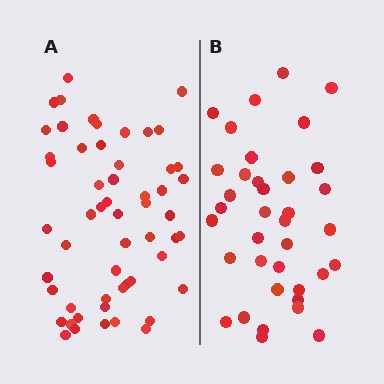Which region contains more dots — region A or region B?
Region A (the left region) has more dots.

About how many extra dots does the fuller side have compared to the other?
Region A has approximately 20 more dots than region B.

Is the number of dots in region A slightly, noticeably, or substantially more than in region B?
Region A has substantially more. The ratio is roughly 1.5 to 1.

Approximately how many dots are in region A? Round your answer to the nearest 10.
About 60 dots. (The exact count is 55, which rounds to 60.)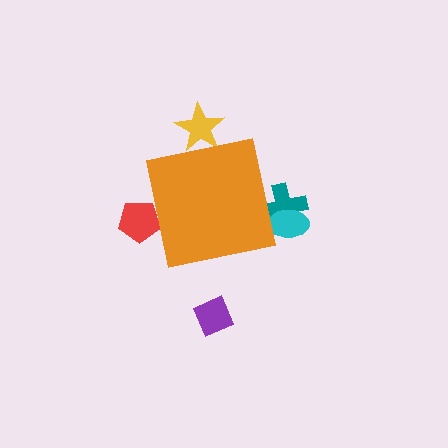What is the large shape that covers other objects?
An orange square.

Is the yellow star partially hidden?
Yes, the yellow star is partially hidden behind the orange square.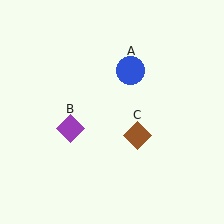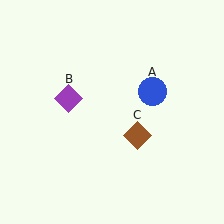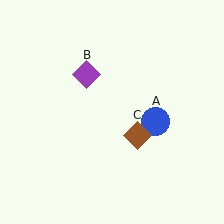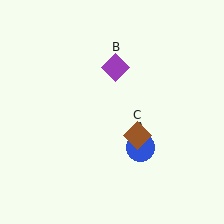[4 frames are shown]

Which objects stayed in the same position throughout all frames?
Brown diamond (object C) remained stationary.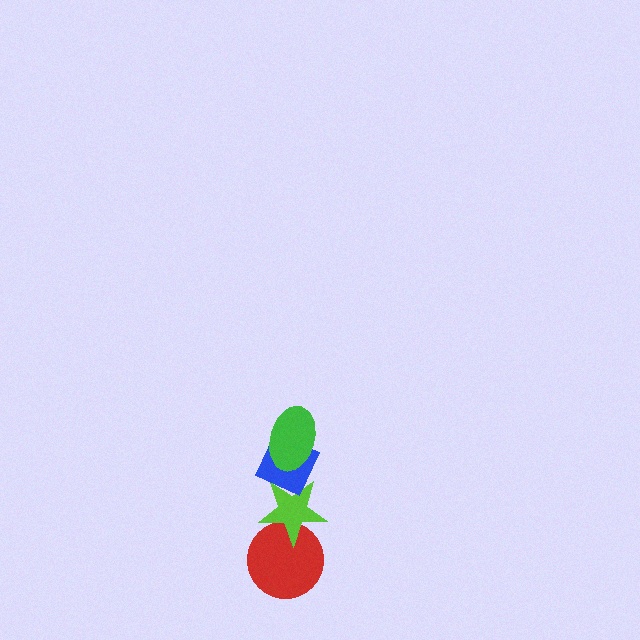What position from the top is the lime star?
The lime star is 3rd from the top.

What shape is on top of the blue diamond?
The green ellipse is on top of the blue diamond.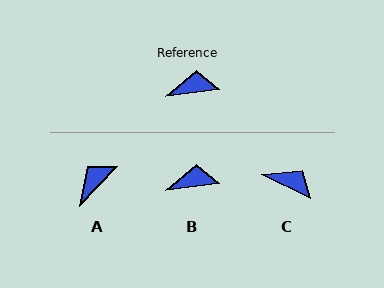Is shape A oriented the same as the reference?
No, it is off by about 39 degrees.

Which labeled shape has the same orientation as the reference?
B.